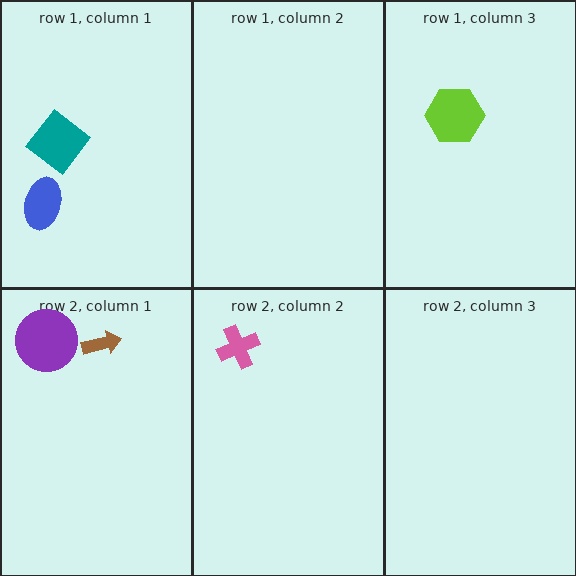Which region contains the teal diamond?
The row 1, column 1 region.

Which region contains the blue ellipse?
The row 1, column 1 region.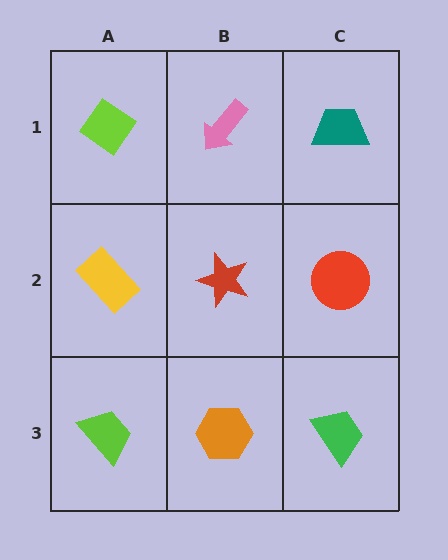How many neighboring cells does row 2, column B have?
4.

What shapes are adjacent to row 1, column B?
A red star (row 2, column B), a lime diamond (row 1, column A), a teal trapezoid (row 1, column C).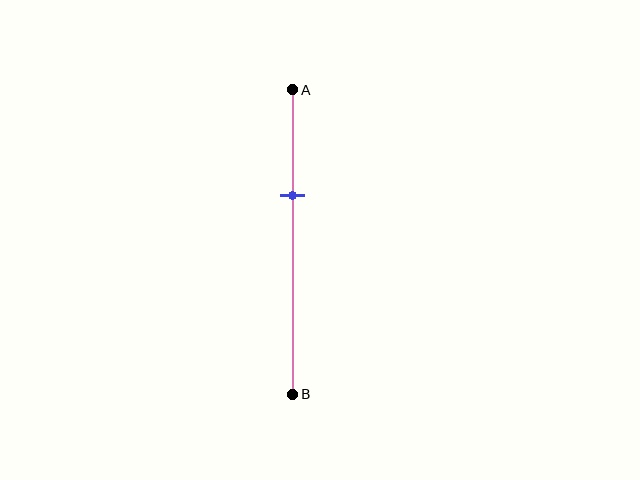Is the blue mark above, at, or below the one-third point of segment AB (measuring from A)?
The blue mark is approximately at the one-third point of segment AB.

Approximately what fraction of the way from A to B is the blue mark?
The blue mark is approximately 35% of the way from A to B.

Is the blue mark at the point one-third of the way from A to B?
Yes, the mark is approximately at the one-third point.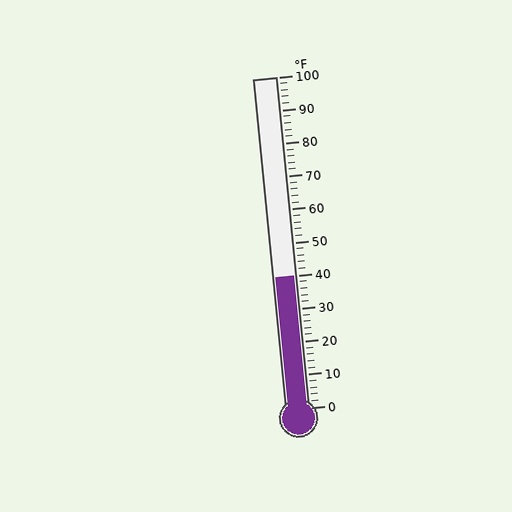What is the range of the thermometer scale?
The thermometer scale ranges from 0°F to 100°F.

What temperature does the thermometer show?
The thermometer shows approximately 40°F.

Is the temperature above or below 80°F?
The temperature is below 80°F.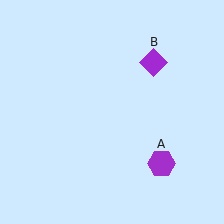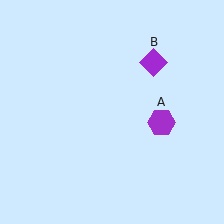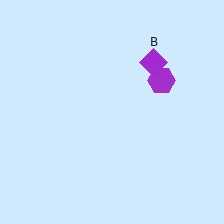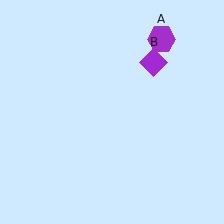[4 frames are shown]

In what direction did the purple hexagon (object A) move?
The purple hexagon (object A) moved up.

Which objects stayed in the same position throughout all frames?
Purple diamond (object B) remained stationary.